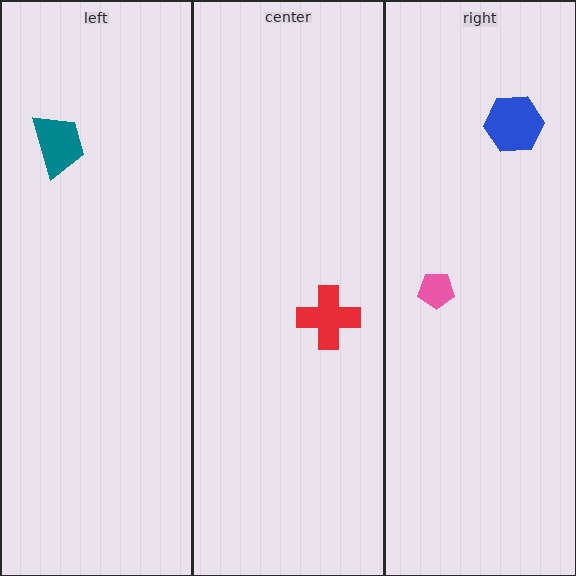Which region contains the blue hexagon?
The right region.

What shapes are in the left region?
The teal trapezoid.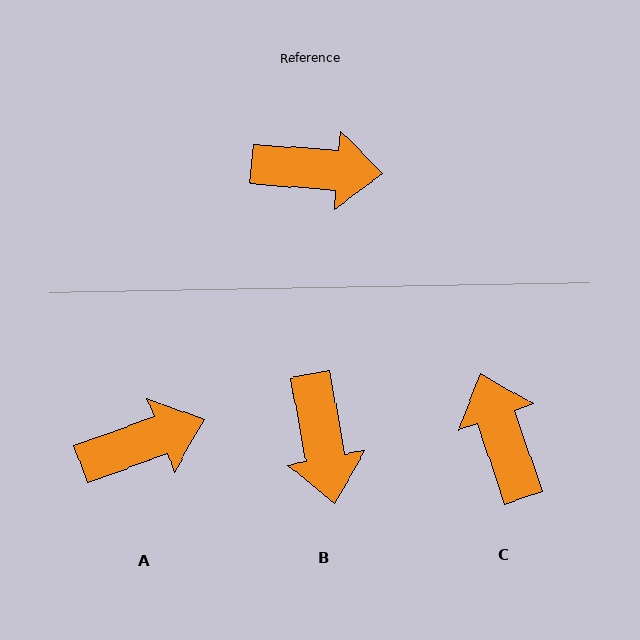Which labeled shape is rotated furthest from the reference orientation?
C, about 113 degrees away.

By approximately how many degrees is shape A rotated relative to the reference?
Approximately 24 degrees counter-clockwise.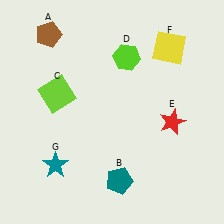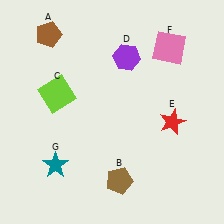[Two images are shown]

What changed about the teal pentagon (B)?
In Image 1, B is teal. In Image 2, it changed to brown.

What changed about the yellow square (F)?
In Image 1, F is yellow. In Image 2, it changed to pink.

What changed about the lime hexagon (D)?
In Image 1, D is lime. In Image 2, it changed to purple.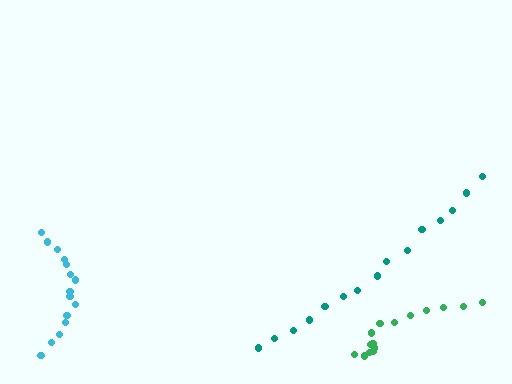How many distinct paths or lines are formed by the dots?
There are 3 distinct paths.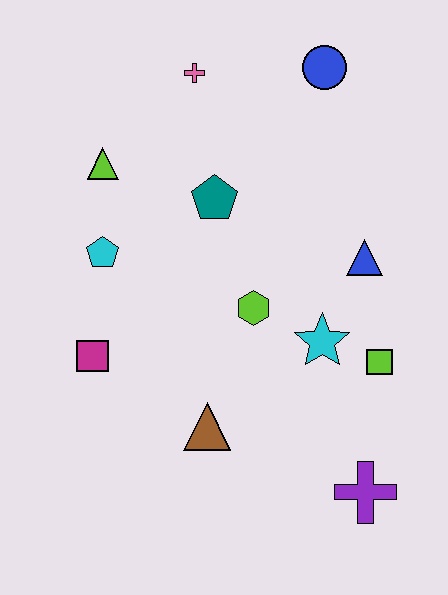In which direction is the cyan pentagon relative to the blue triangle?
The cyan pentagon is to the left of the blue triangle.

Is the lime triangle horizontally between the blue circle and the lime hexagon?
No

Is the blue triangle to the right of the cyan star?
Yes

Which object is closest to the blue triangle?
The cyan star is closest to the blue triangle.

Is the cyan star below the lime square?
No